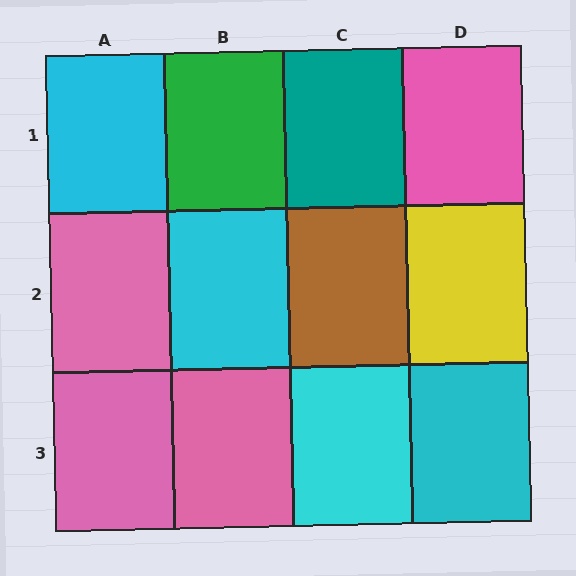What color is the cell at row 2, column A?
Pink.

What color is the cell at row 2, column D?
Yellow.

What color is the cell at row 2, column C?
Brown.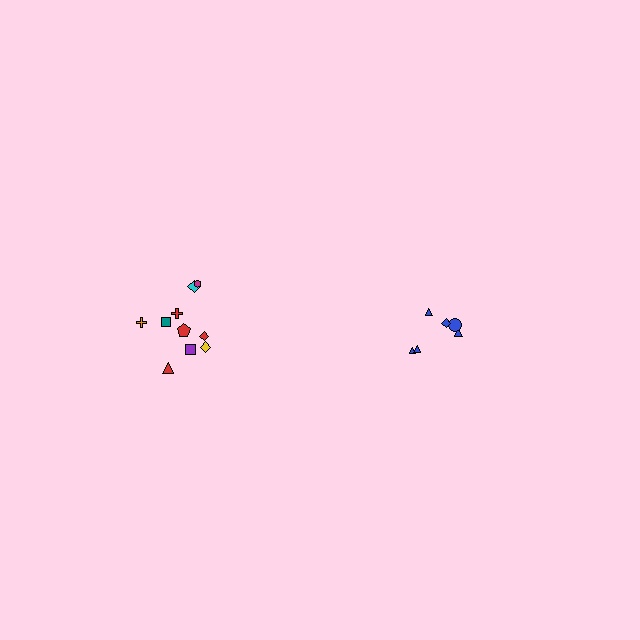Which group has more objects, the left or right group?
The left group.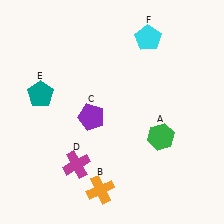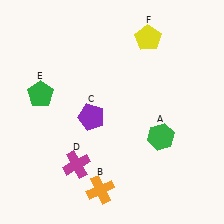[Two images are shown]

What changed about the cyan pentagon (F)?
In Image 1, F is cyan. In Image 2, it changed to yellow.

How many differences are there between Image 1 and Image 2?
There are 2 differences between the two images.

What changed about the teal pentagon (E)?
In Image 1, E is teal. In Image 2, it changed to green.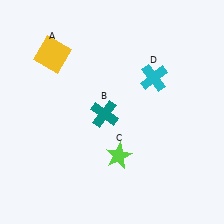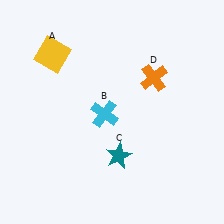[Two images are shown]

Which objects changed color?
B changed from teal to cyan. C changed from lime to teal. D changed from cyan to orange.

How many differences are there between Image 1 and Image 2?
There are 3 differences between the two images.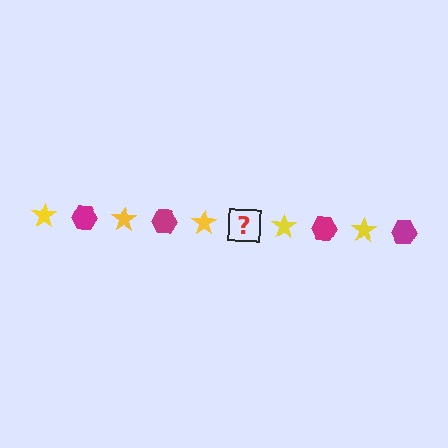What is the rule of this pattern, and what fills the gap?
The rule is that the pattern alternates between yellow star and magenta hexagon. The gap should be filled with a magenta hexagon.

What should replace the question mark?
The question mark should be replaced with a magenta hexagon.